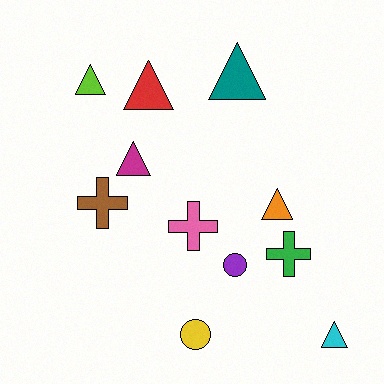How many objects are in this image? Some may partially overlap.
There are 11 objects.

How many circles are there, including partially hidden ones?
There are 2 circles.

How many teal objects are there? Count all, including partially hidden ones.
There is 1 teal object.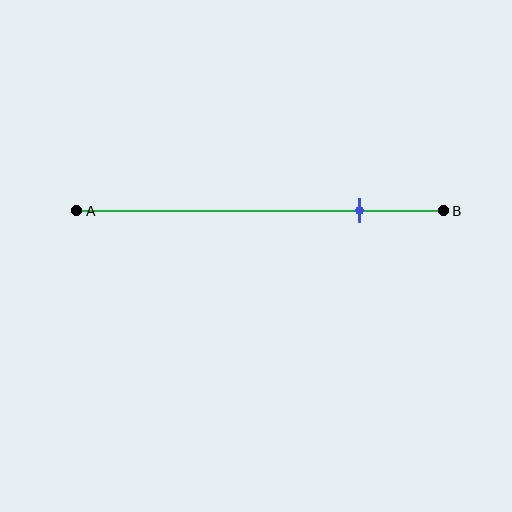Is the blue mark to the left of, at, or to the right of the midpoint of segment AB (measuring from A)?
The blue mark is to the right of the midpoint of segment AB.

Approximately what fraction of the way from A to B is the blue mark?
The blue mark is approximately 75% of the way from A to B.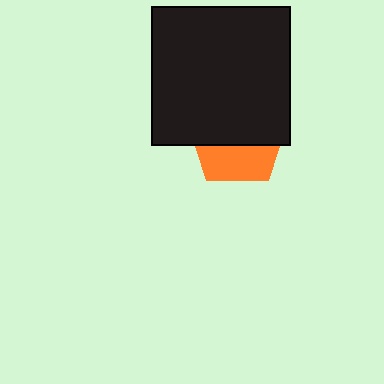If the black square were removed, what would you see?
You would see the complete orange pentagon.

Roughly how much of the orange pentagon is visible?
A small part of it is visible (roughly 39%).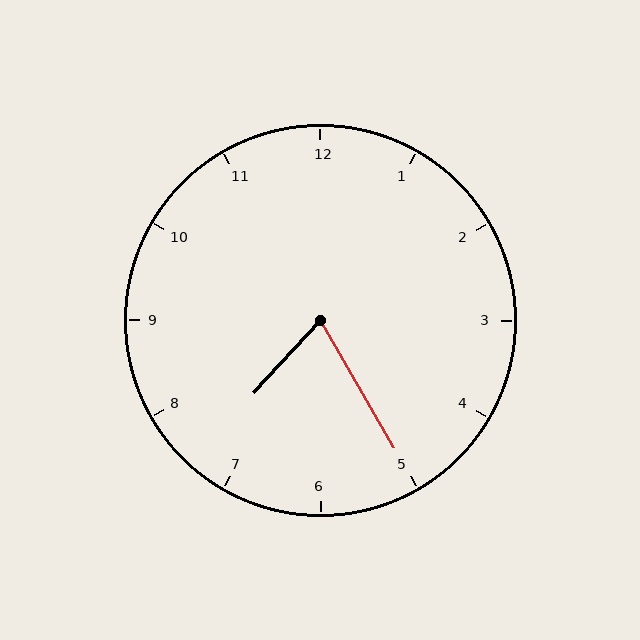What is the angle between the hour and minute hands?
Approximately 72 degrees.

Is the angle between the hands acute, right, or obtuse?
It is acute.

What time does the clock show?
7:25.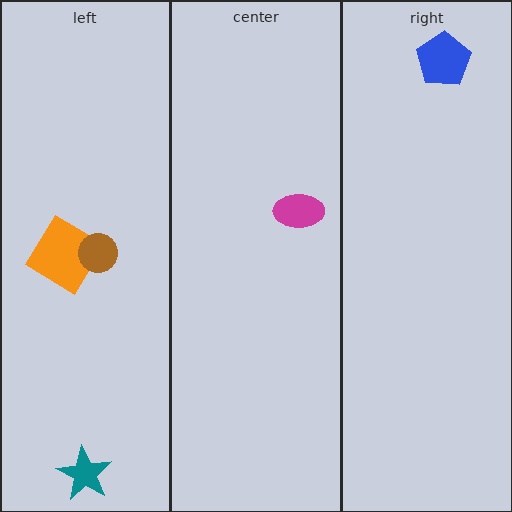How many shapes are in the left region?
3.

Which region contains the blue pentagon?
The right region.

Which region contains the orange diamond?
The left region.